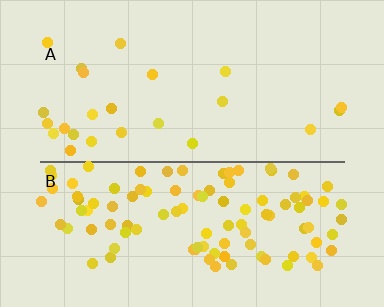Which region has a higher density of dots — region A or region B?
B (the bottom).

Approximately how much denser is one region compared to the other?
Approximately 4.4× — region B over region A.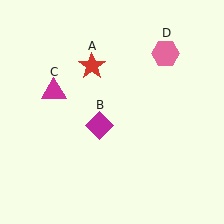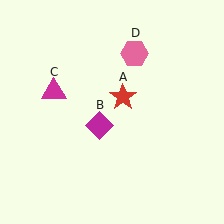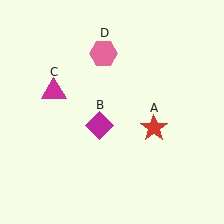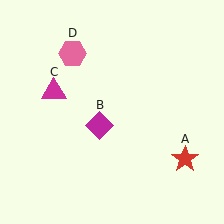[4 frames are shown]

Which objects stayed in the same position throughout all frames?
Magenta diamond (object B) and magenta triangle (object C) remained stationary.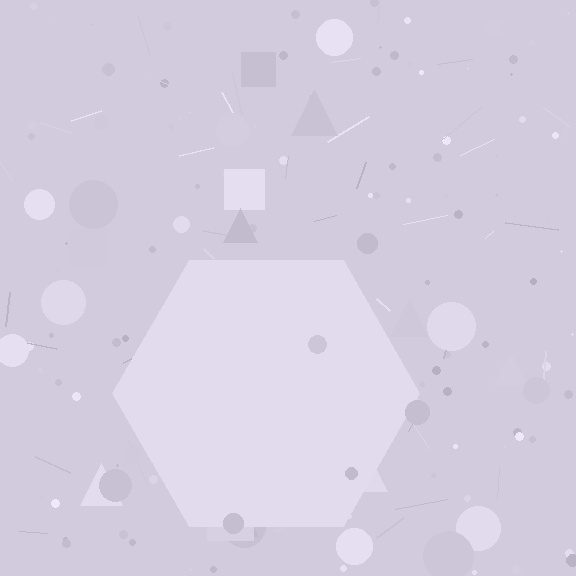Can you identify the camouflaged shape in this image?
The camouflaged shape is a hexagon.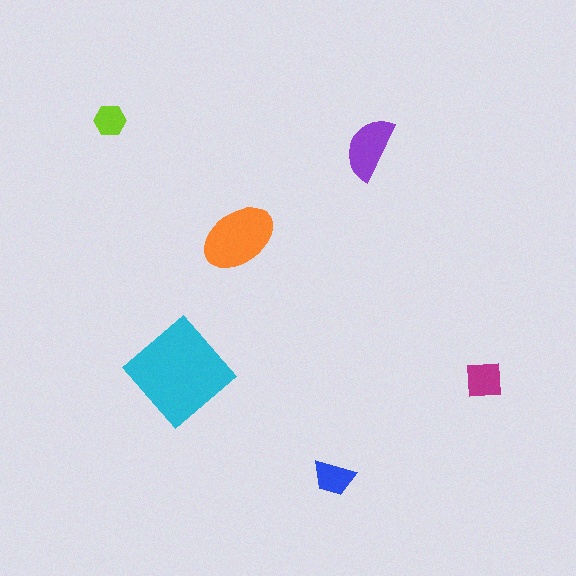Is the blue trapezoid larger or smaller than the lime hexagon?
Larger.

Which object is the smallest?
The lime hexagon.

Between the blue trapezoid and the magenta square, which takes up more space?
The magenta square.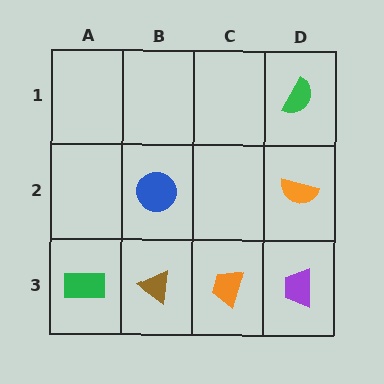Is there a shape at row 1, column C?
No, that cell is empty.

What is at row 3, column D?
A purple trapezoid.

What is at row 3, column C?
An orange trapezoid.